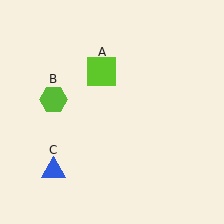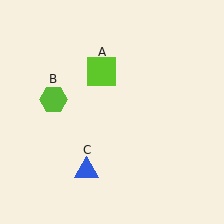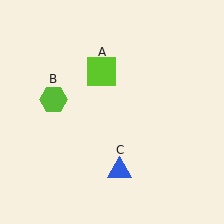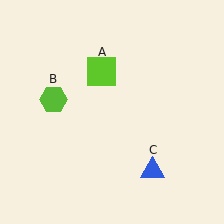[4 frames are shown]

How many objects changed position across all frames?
1 object changed position: blue triangle (object C).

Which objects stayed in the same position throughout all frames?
Lime square (object A) and lime hexagon (object B) remained stationary.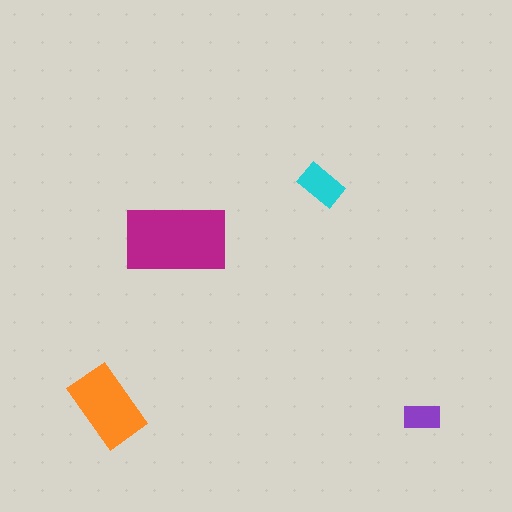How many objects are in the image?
There are 4 objects in the image.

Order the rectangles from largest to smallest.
the magenta one, the orange one, the cyan one, the purple one.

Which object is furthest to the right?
The purple rectangle is rightmost.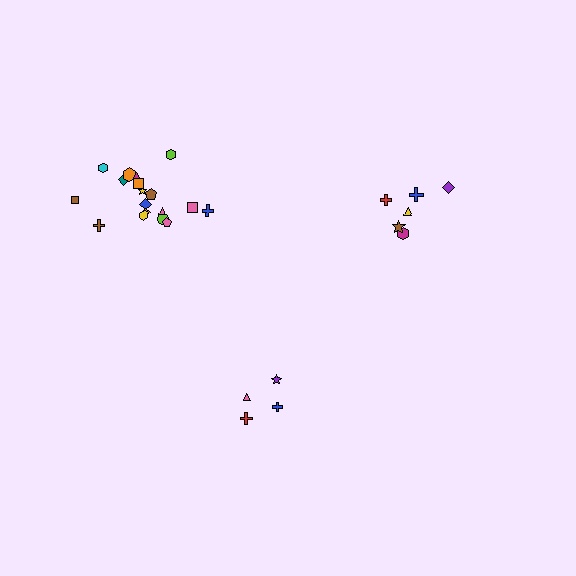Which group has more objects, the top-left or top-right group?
The top-left group.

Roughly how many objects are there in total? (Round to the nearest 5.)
Roughly 30 objects in total.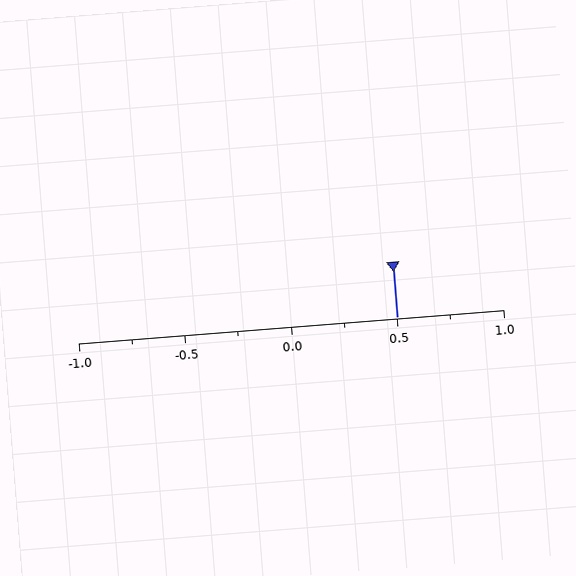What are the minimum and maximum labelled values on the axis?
The axis runs from -1.0 to 1.0.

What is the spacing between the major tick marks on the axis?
The major ticks are spaced 0.5 apart.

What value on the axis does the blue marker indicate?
The marker indicates approximately 0.5.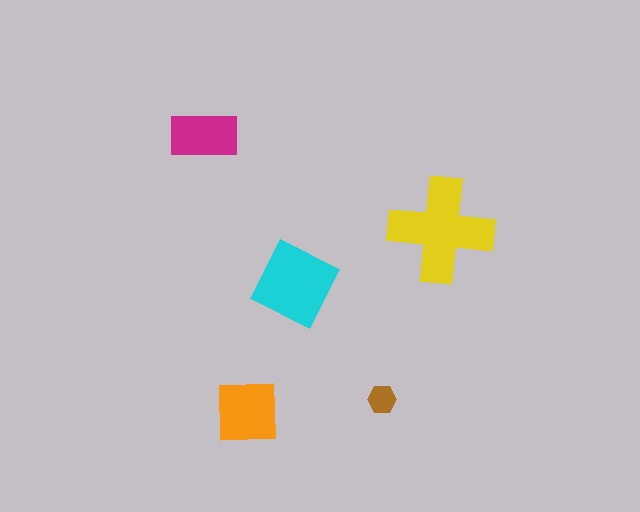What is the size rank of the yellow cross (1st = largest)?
1st.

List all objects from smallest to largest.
The brown hexagon, the magenta rectangle, the orange square, the cyan diamond, the yellow cross.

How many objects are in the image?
There are 5 objects in the image.